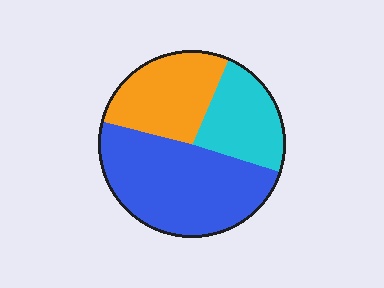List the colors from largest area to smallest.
From largest to smallest: blue, orange, cyan.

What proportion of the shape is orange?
Orange takes up about one quarter (1/4) of the shape.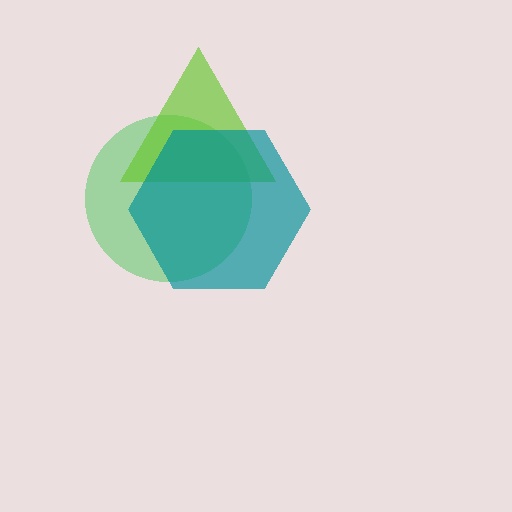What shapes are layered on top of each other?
The layered shapes are: a green circle, a lime triangle, a teal hexagon.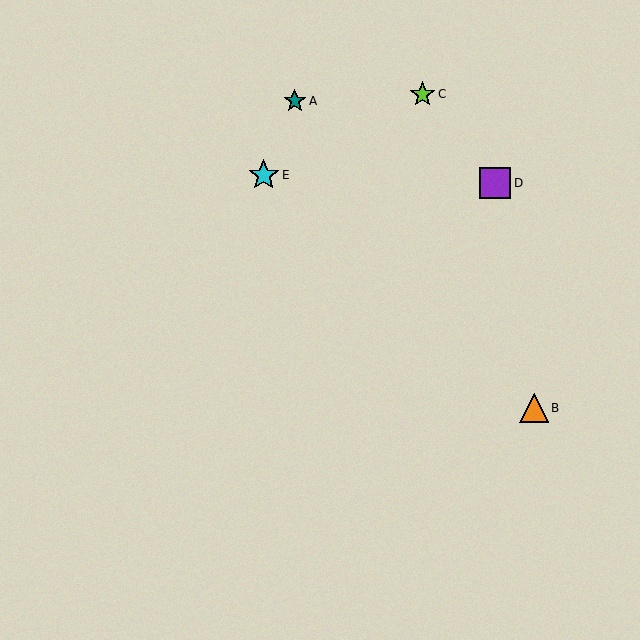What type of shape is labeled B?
Shape B is an orange triangle.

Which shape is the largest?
The purple square (labeled D) is the largest.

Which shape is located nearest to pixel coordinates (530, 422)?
The orange triangle (labeled B) at (534, 408) is nearest to that location.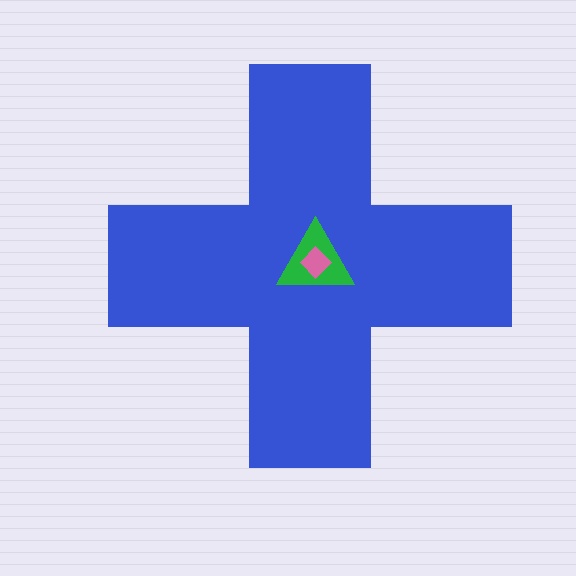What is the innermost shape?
The pink diamond.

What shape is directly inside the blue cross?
The green triangle.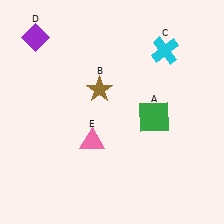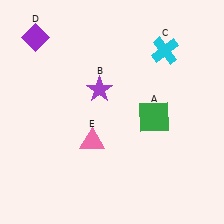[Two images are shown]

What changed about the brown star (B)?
In Image 1, B is brown. In Image 2, it changed to purple.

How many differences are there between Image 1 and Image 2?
There is 1 difference between the two images.